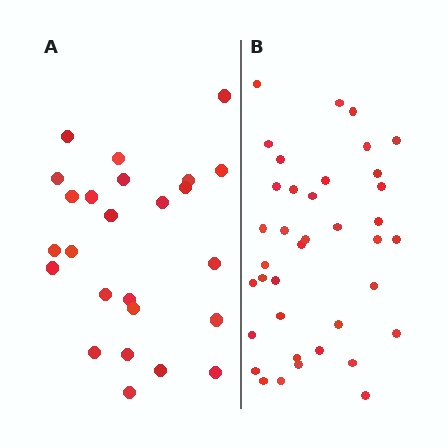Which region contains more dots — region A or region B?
Region B (the right region) has more dots.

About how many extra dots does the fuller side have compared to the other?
Region B has approximately 15 more dots than region A.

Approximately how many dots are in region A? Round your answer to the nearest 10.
About 20 dots. (The exact count is 25, which rounds to 20.)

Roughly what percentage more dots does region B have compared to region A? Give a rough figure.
About 50% more.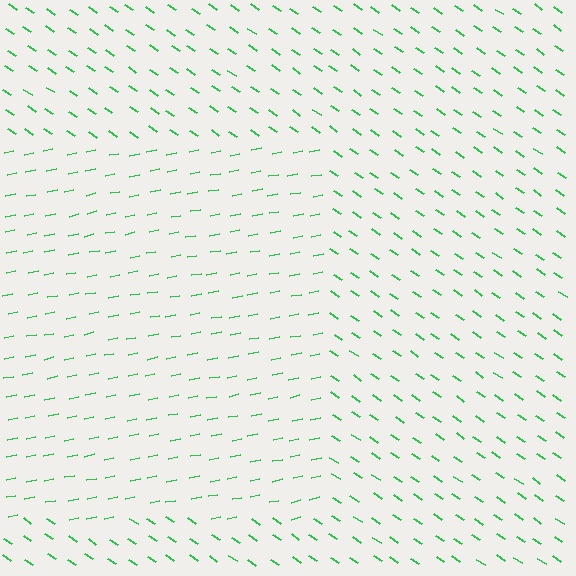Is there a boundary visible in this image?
Yes, there is a texture boundary formed by a change in line orientation.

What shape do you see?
I see a rectangle.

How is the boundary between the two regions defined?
The boundary is defined purely by a change in line orientation (approximately 45 degrees difference). All lines are the same color and thickness.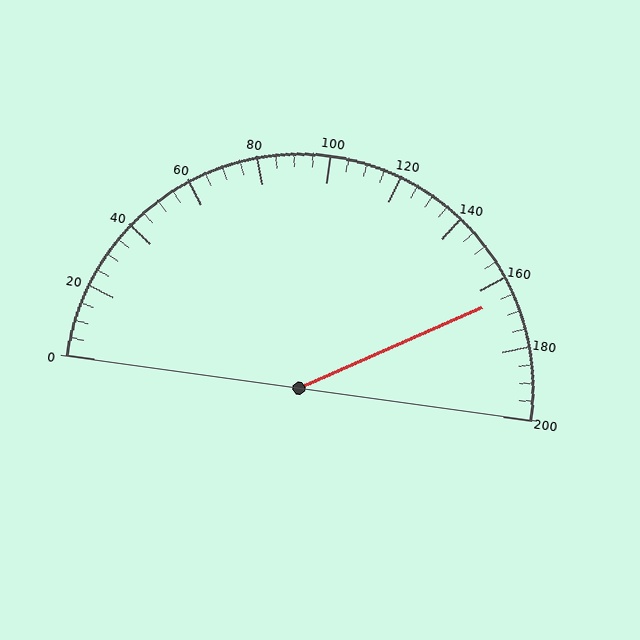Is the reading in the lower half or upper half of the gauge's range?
The reading is in the upper half of the range (0 to 200).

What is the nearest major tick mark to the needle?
The nearest major tick mark is 160.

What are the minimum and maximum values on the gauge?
The gauge ranges from 0 to 200.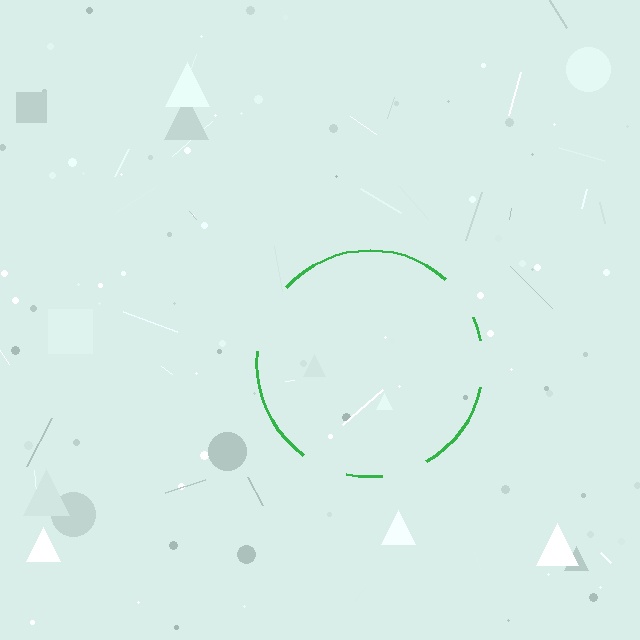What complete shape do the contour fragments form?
The contour fragments form a circle.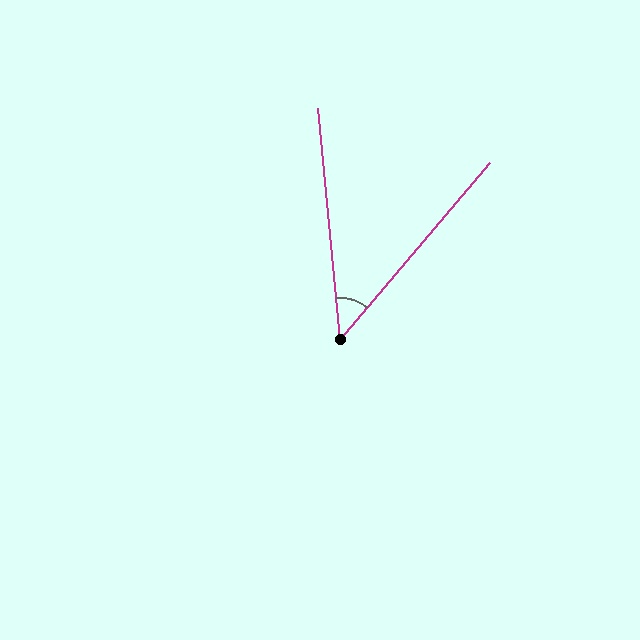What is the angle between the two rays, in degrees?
Approximately 46 degrees.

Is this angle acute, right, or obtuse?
It is acute.